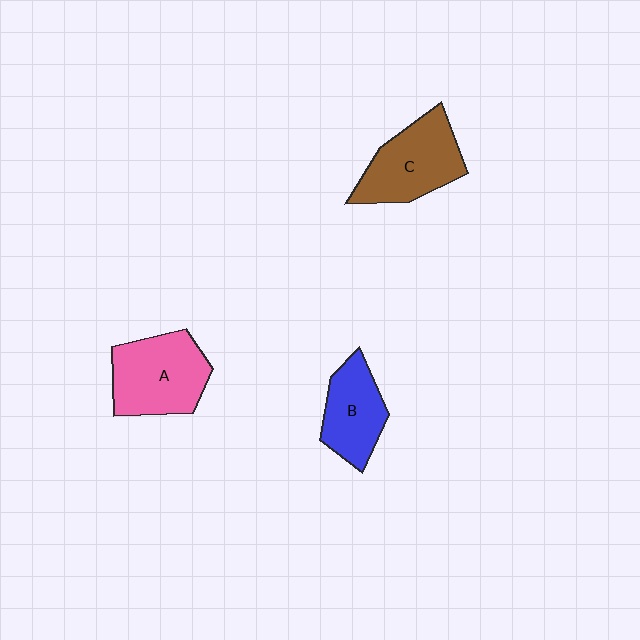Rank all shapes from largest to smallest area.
From largest to smallest: A (pink), C (brown), B (blue).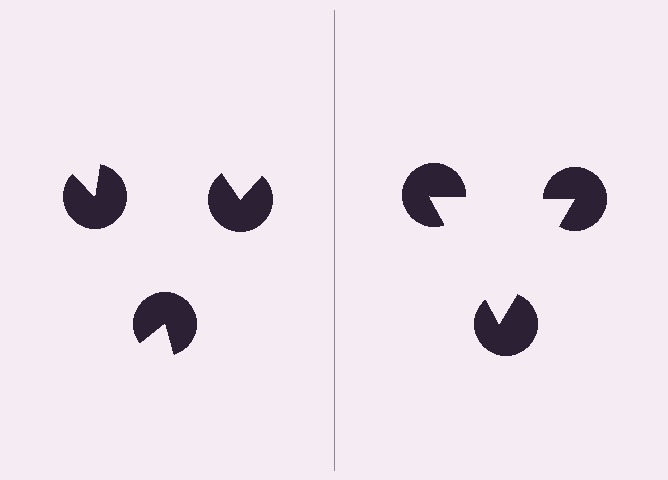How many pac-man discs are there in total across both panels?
6 — 3 on each side.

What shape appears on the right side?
An illusory triangle.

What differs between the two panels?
The pac-man discs are positioned identically on both sides; only the wedge orientations differ. On the right they align to a triangle; on the left they are misaligned.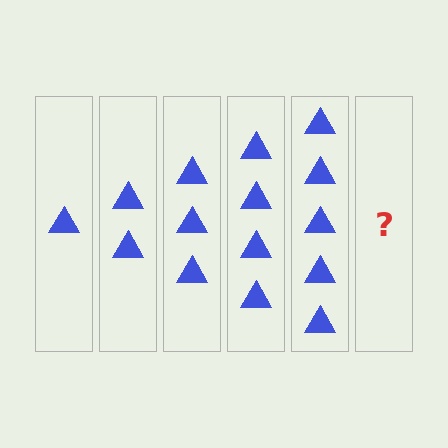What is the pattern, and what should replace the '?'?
The pattern is that each step adds one more triangle. The '?' should be 6 triangles.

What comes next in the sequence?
The next element should be 6 triangles.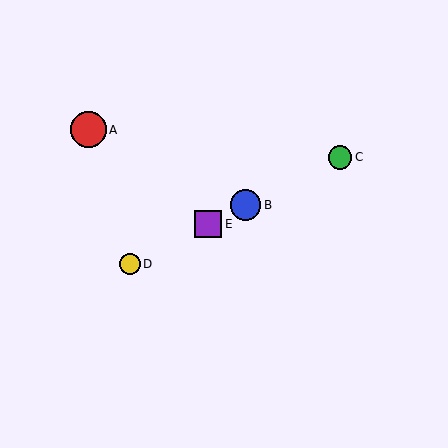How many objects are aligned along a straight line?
4 objects (B, C, D, E) are aligned along a straight line.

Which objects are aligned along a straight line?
Objects B, C, D, E are aligned along a straight line.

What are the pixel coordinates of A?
Object A is at (88, 130).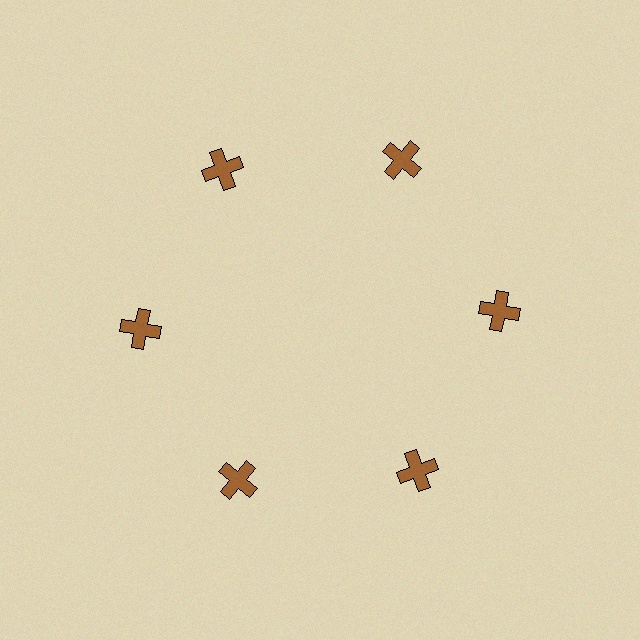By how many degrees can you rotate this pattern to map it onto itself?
The pattern maps onto itself every 60 degrees of rotation.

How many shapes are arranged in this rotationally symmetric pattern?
There are 6 shapes, arranged in 6 groups of 1.